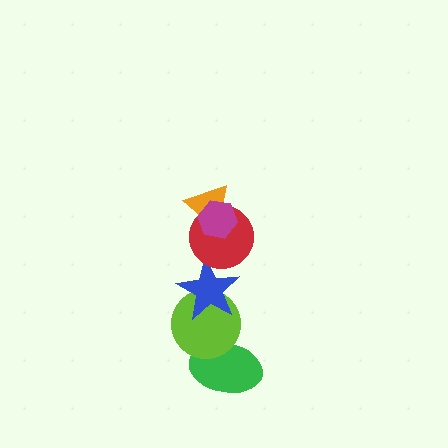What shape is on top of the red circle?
The orange triangle is on top of the red circle.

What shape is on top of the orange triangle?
The magenta hexagon is on top of the orange triangle.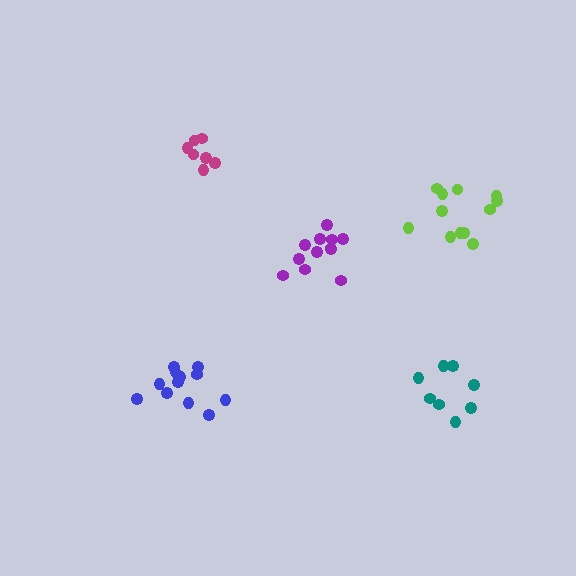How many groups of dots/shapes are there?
There are 5 groups.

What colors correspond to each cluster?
The clusters are colored: teal, lime, magenta, purple, blue.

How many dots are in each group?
Group 1: 8 dots, Group 2: 12 dots, Group 3: 7 dots, Group 4: 12 dots, Group 5: 12 dots (51 total).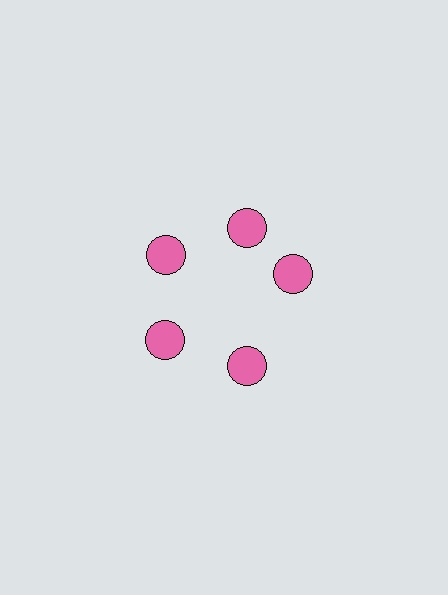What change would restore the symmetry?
The symmetry would be restored by rotating it back into even spacing with its neighbors so that all 5 circles sit at equal angles and equal distance from the center.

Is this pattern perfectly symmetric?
No. The 5 pink circles are arranged in a ring, but one element near the 3 o'clock position is rotated out of alignment along the ring, breaking the 5-fold rotational symmetry.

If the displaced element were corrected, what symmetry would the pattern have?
It would have 5-fold rotational symmetry — the pattern would map onto itself every 72 degrees.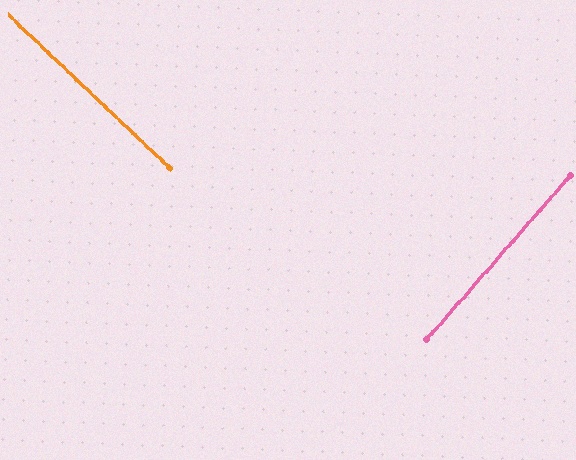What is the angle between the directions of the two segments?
Approximately 88 degrees.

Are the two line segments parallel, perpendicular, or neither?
Perpendicular — they meet at approximately 88°.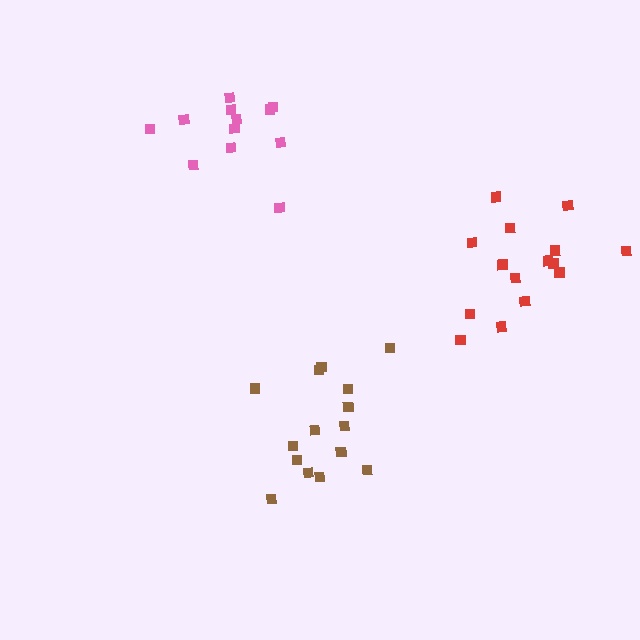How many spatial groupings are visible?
There are 3 spatial groupings.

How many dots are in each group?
Group 1: 12 dots, Group 2: 15 dots, Group 3: 16 dots (43 total).